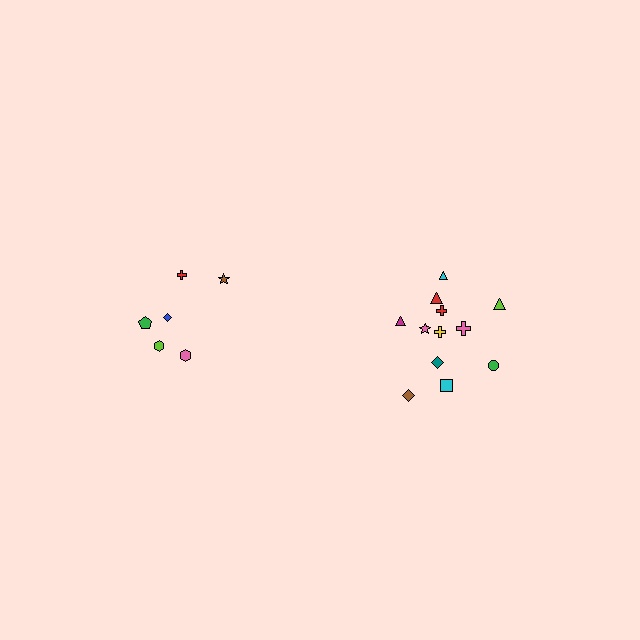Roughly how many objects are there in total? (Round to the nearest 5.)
Roughly 20 objects in total.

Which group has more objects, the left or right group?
The right group.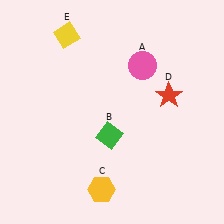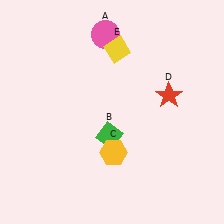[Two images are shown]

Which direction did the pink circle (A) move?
The pink circle (A) moved left.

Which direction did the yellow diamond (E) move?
The yellow diamond (E) moved right.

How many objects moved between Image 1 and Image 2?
3 objects moved between the two images.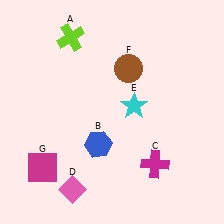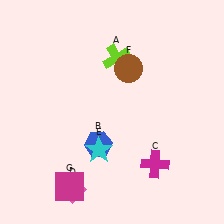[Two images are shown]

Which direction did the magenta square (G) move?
The magenta square (G) moved right.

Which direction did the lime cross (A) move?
The lime cross (A) moved right.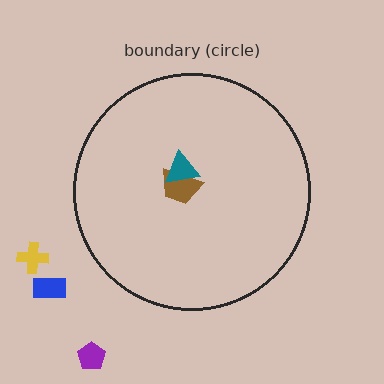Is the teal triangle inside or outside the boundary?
Inside.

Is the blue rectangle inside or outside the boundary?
Outside.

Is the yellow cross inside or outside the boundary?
Outside.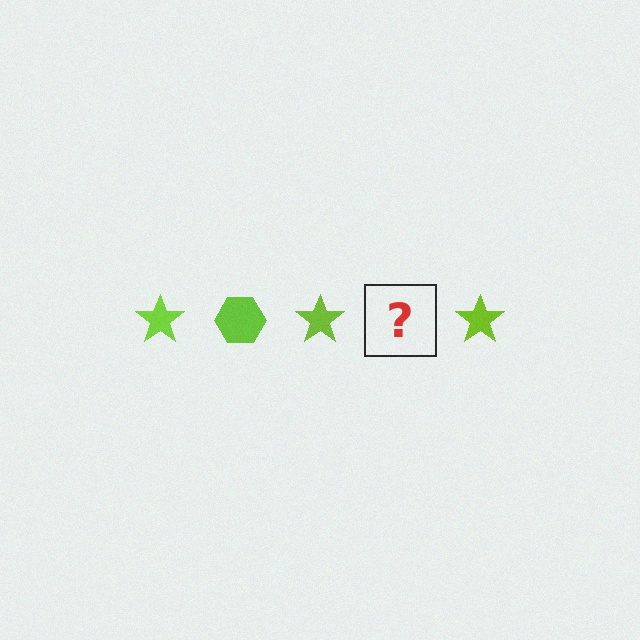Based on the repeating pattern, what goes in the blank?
The blank should be a lime hexagon.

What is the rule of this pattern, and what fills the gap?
The rule is that the pattern cycles through star, hexagon shapes in lime. The gap should be filled with a lime hexagon.